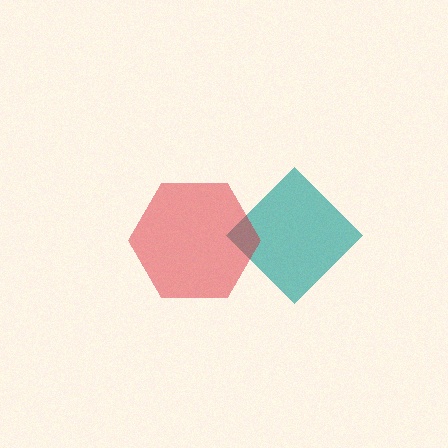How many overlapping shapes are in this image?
There are 2 overlapping shapes in the image.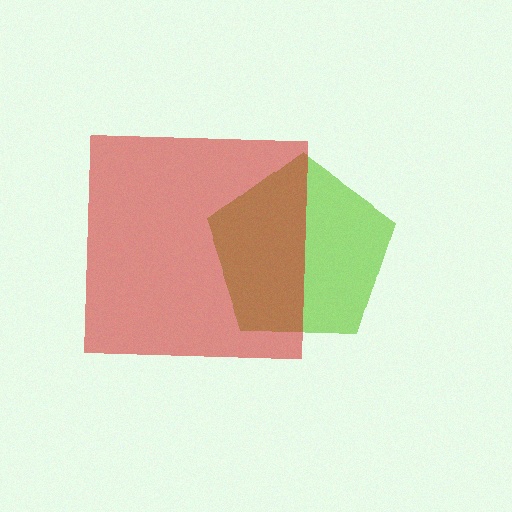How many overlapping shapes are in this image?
There are 2 overlapping shapes in the image.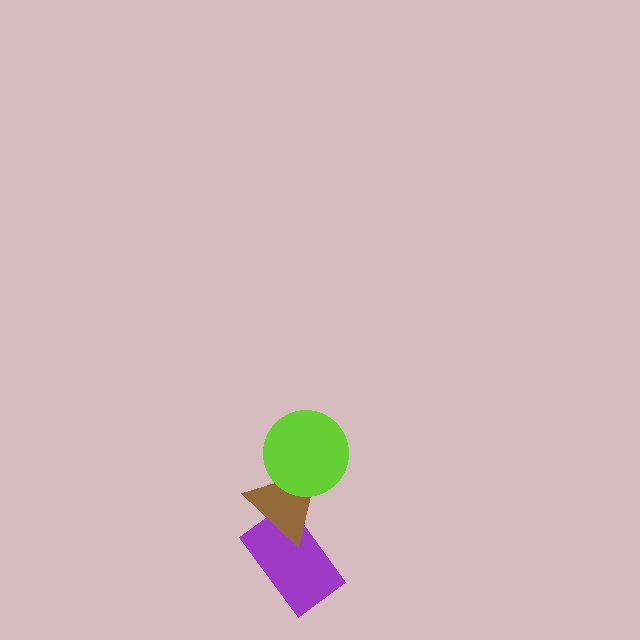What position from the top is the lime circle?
The lime circle is 1st from the top.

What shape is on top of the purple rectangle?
The brown triangle is on top of the purple rectangle.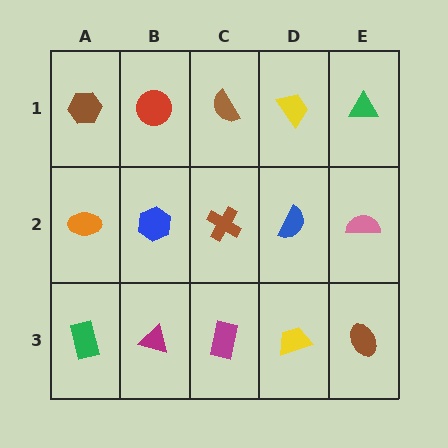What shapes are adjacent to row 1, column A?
An orange ellipse (row 2, column A), a red circle (row 1, column B).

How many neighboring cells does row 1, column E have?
2.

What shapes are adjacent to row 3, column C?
A brown cross (row 2, column C), a magenta triangle (row 3, column B), a yellow trapezoid (row 3, column D).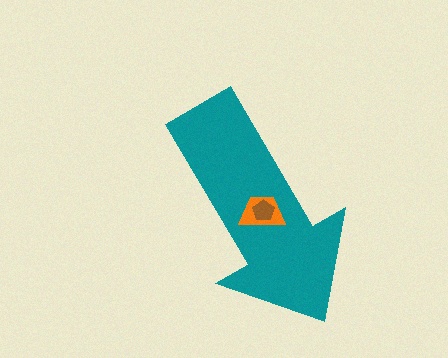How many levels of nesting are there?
3.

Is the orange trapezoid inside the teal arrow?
Yes.